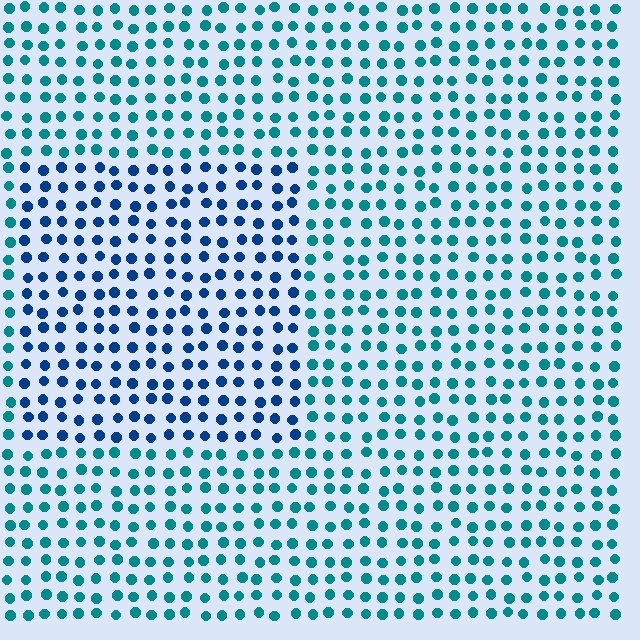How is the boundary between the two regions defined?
The boundary is defined purely by a slight shift in hue (about 34 degrees). Spacing, size, and orientation are identical on both sides.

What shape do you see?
I see a rectangle.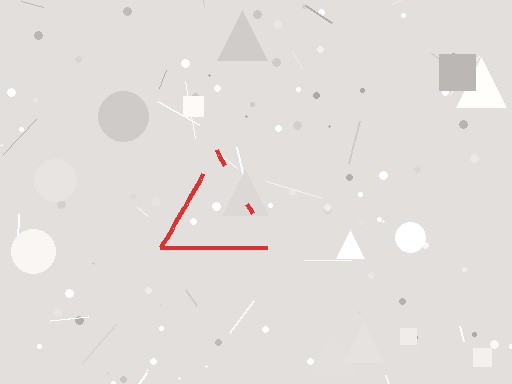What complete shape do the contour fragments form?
The contour fragments form a triangle.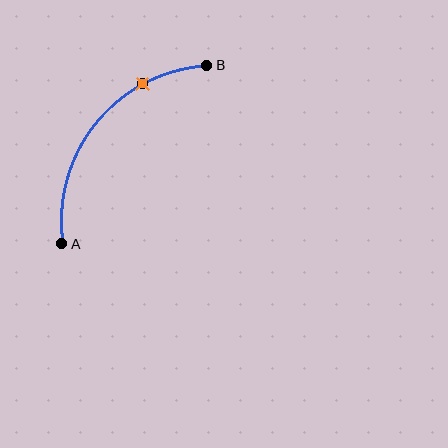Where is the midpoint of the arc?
The arc midpoint is the point on the curve farthest from the straight line joining A and B. It sits above and to the left of that line.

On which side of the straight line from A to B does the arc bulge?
The arc bulges above and to the left of the straight line connecting A and B.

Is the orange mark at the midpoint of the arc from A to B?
No. The orange mark lies on the arc but is closer to endpoint B. The arc midpoint would be at the point on the curve equidistant along the arc from both A and B.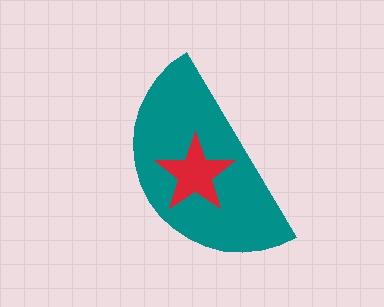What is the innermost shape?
The red star.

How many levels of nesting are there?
2.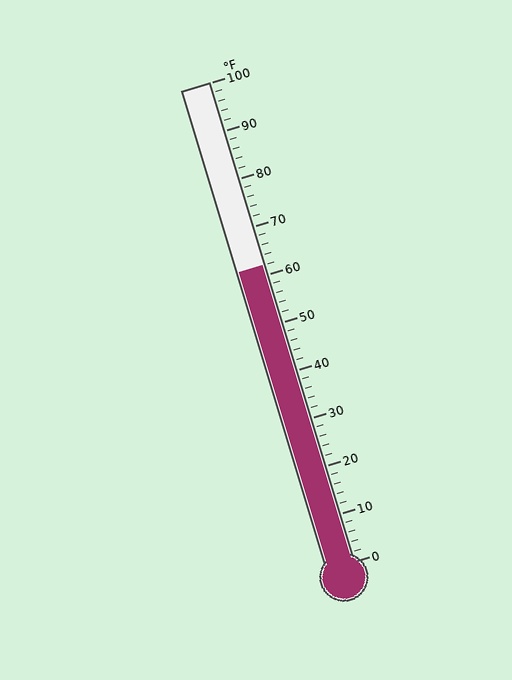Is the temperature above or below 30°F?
The temperature is above 30°F.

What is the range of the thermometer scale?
The thermometer scale ranges from 0°F to 100°F.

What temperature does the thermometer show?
The thermometer shows approximately 62°F.